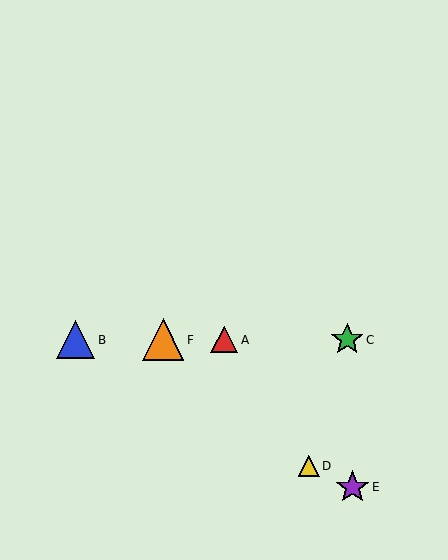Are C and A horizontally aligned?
Yes, both are at y≈340.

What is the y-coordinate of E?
Object E is at y≈487.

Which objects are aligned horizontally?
Objects A, B, C, F are aligned horizontally.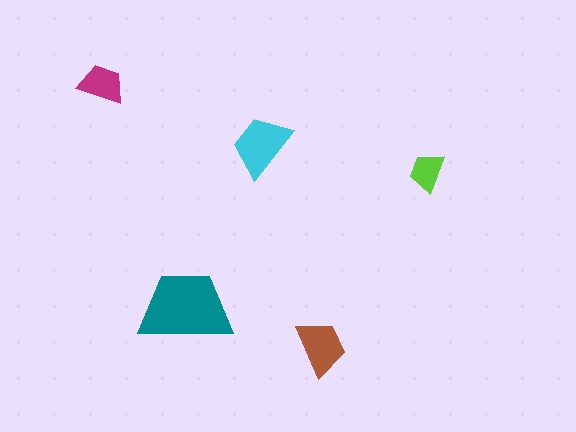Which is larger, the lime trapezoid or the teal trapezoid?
The teal one.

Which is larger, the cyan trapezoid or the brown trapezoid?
The cyan one.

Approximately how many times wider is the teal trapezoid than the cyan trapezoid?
About 1.5 times wider.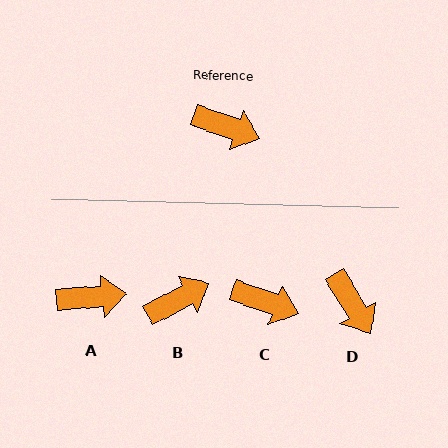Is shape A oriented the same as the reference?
No, it is off by about 25 degrees.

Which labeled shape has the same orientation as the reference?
C.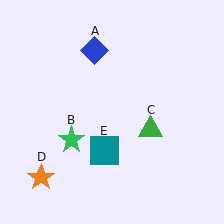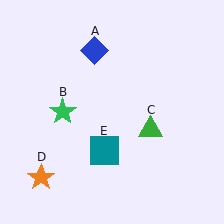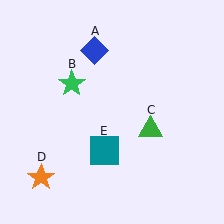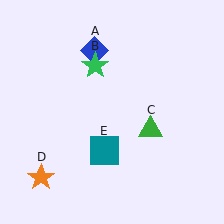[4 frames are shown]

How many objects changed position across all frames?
1 object changed position: green star (object B).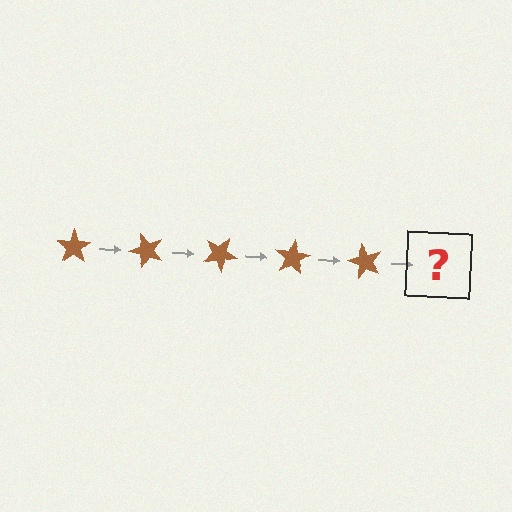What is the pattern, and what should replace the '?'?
The pattern is that the star rotates 50 degrees each step. The '?' should be a brown star rotated 250 degrees.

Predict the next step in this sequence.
The next step is a brown star rotated 250 degrees.